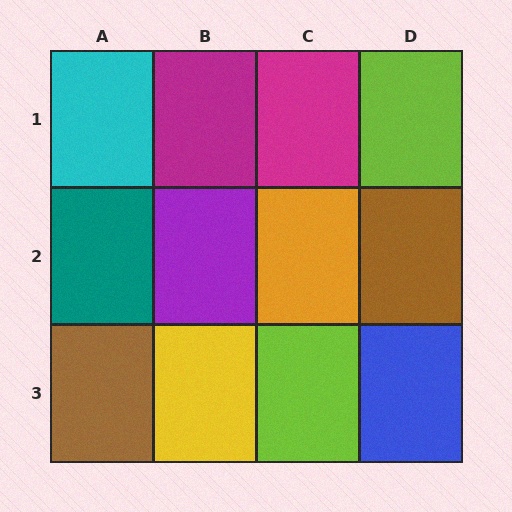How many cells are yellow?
1 cell is yellow.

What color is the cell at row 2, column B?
Purple.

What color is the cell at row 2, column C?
Orange.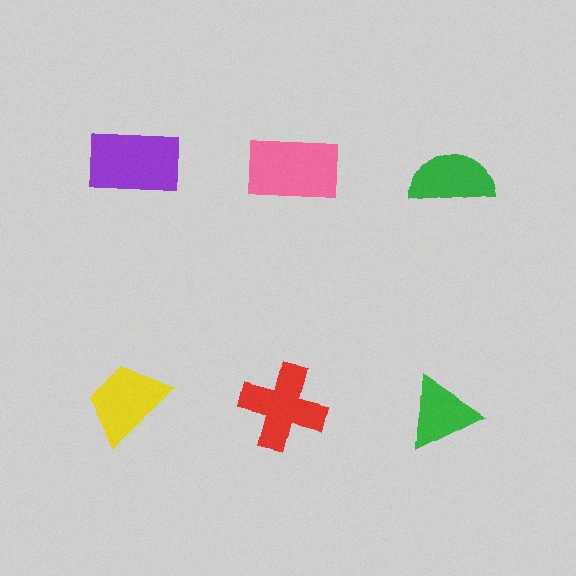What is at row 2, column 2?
A red cross.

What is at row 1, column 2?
A pink rectangle.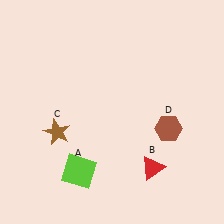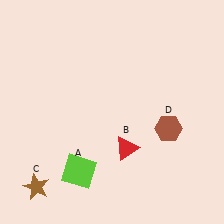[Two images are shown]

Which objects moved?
The objects that moved are: the red triangle (B), the brown star (C).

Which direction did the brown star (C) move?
The brown star (C) moved down.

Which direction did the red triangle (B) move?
The red triangle (B) moved left.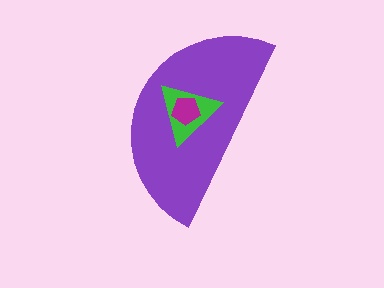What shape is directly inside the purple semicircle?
The green triangle.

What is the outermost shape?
The purple semicircle.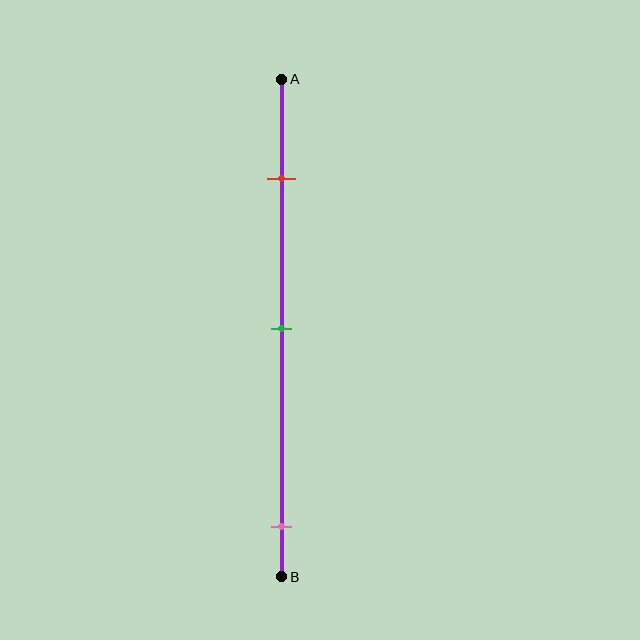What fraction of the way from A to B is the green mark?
The green mark is approximately 50% (0.5) of the way from A to B.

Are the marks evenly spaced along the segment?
No, the marks are not evenly spaced.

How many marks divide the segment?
There are 3 marks dividing the segment.